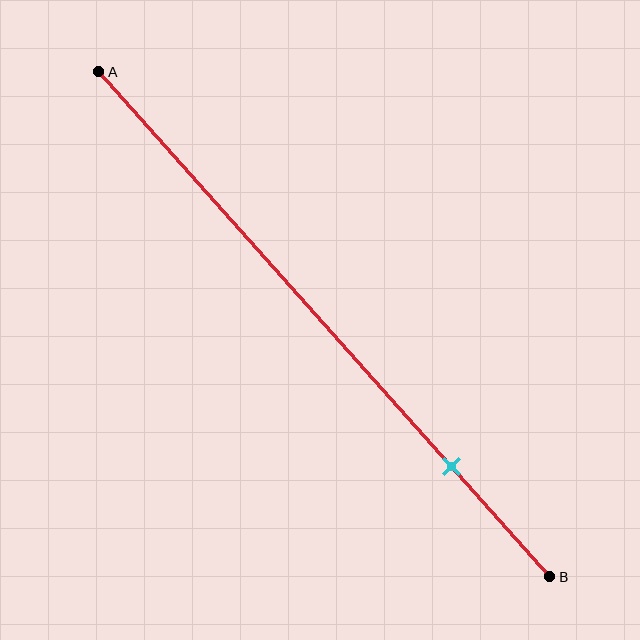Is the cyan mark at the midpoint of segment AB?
No, the mark is at about 80% from A, not at the 50% midpoint.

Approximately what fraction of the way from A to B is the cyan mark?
The cyan mark is approximately 80% of the way from A to B.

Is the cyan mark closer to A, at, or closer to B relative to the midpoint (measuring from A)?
The cyan mark is closer to point B than the midpoint of segment AB.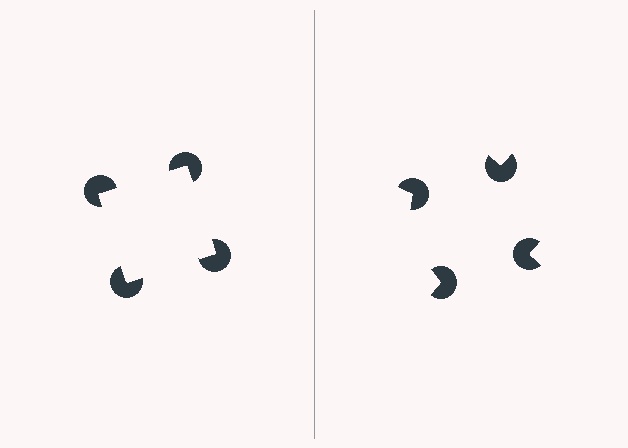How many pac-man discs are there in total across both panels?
8 — 4 on each side.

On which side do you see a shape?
An illusory square appears on the left side. On the right side the wedge cuts are rotated, so no coherent shape forms.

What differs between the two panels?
The pac-man discs are positioned identically on both sides; only the wedge orientations differ. On the left they align to a square; on the right they are misaligned.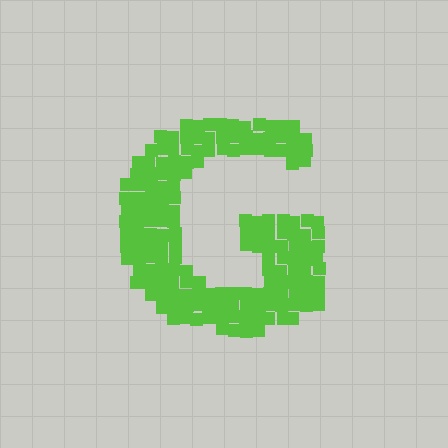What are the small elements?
The small elements are squares.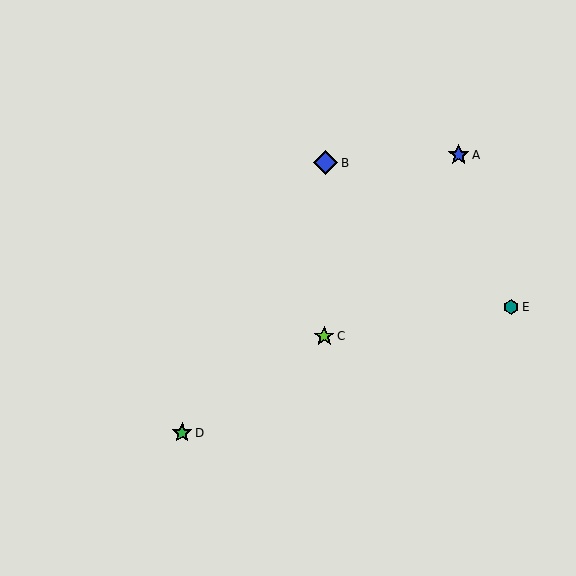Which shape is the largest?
The blue diamond (labeled B) is the largest.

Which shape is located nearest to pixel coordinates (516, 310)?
The teal hexagon (labeled E) at (511, 307) is nearest to that location.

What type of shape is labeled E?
Shape E is a teal hexagon.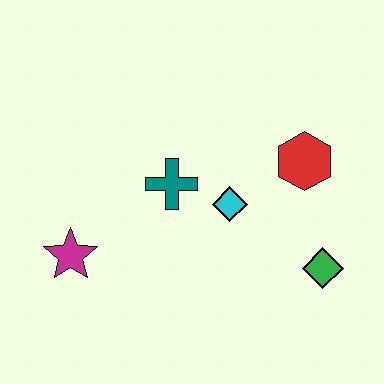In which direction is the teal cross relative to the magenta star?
The teal cross is to the right of the magenta star.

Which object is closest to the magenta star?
The teal cross is closest to the magenta star.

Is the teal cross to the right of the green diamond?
No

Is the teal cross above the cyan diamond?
Yes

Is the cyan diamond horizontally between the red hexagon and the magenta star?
Yes